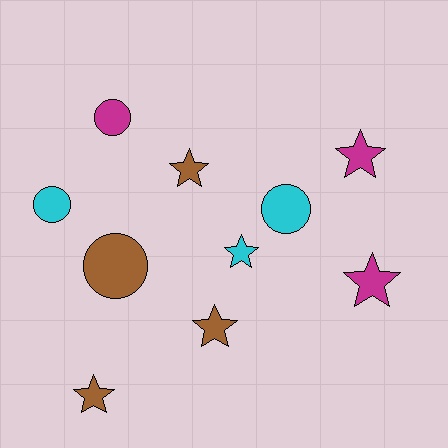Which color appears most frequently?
Brown, with 4 objects.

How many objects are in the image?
There are 10 objects.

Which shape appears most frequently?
Star, with 6 objects.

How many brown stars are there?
There are 3 brown stars.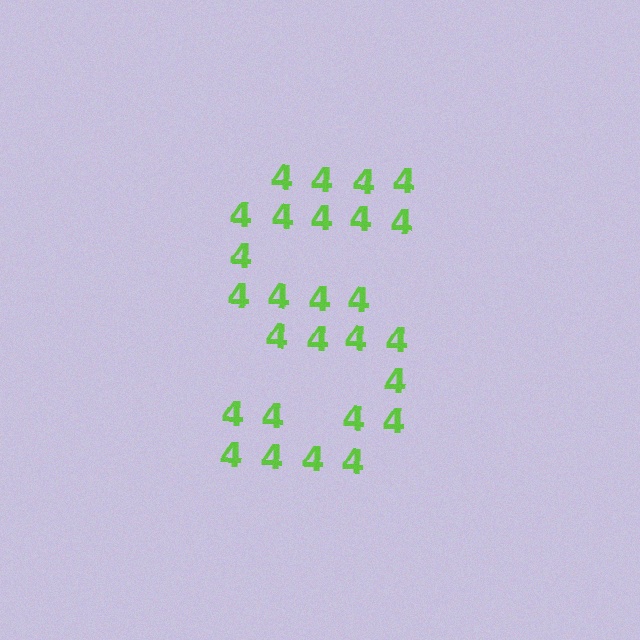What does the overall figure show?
The overall figure shows the letter S.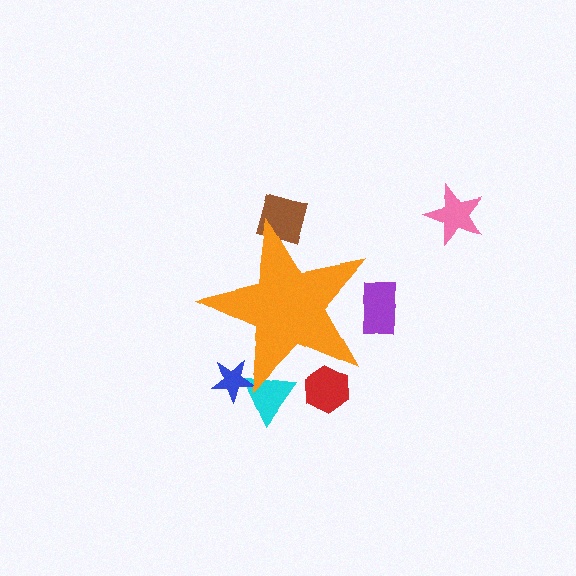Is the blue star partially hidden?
Yes, the blue star is partially hidden behind the orange star.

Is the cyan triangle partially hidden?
Yes, the cyan triangle is partially hidden behind the orange star.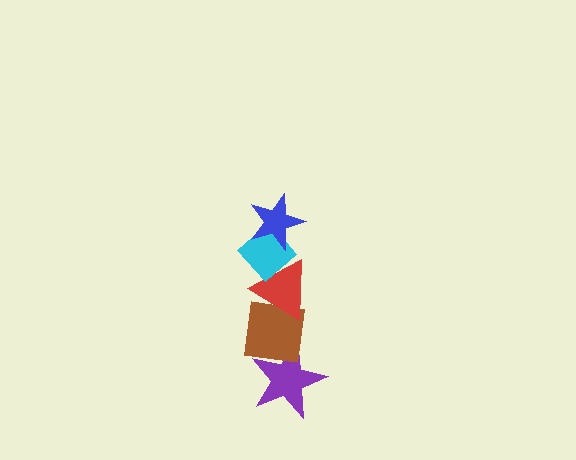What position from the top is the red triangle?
The red triangle is 3rd from the top.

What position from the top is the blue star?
The blue star is 1st from the top.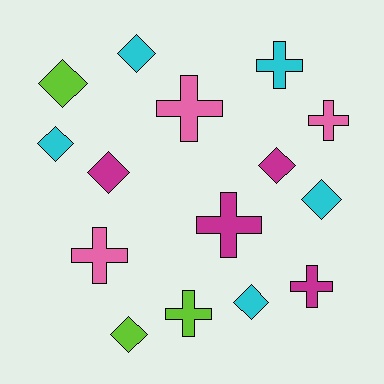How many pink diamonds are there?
There are no pink diamonds.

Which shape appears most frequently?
Diamond, with 8 objects.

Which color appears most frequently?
Cyan, with 5 objects.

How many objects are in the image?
There are 15 objects.